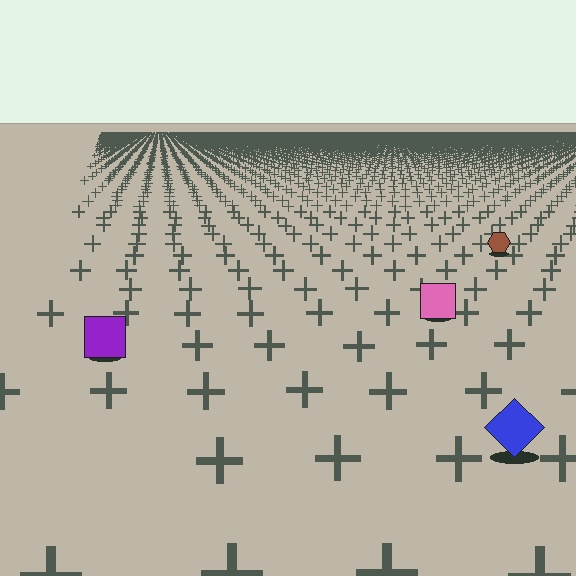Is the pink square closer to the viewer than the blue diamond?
No. The blue diamond is closer — you can tell from the texture gradient: the ground texture is coarser near it.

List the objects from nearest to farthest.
From nearest to farthest: the blue diamond, the purple square, the pink square, the brown hexagon.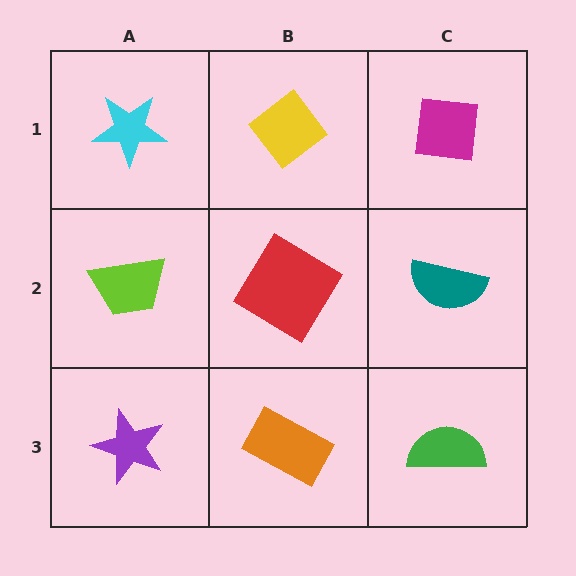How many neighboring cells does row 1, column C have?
2.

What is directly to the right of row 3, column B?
A green semicircle.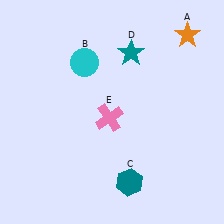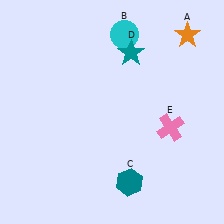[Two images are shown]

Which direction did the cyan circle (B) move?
The cyan circle (B) moved right.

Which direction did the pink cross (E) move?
The pink cross (E) moved right.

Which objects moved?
The objects that moved are: the cyan circle (B), the pink cross (E).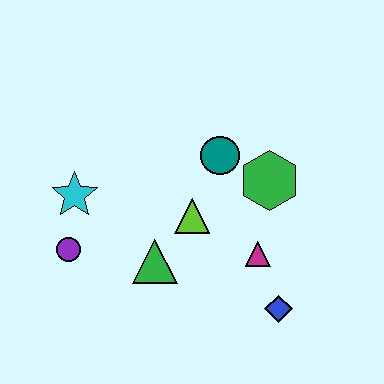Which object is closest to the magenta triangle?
The blue diamond is closest to the magenta triangle.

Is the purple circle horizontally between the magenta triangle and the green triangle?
No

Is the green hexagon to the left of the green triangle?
No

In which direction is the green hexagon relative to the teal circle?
The green hexagon is to the right of the teal circle.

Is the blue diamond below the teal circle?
Yes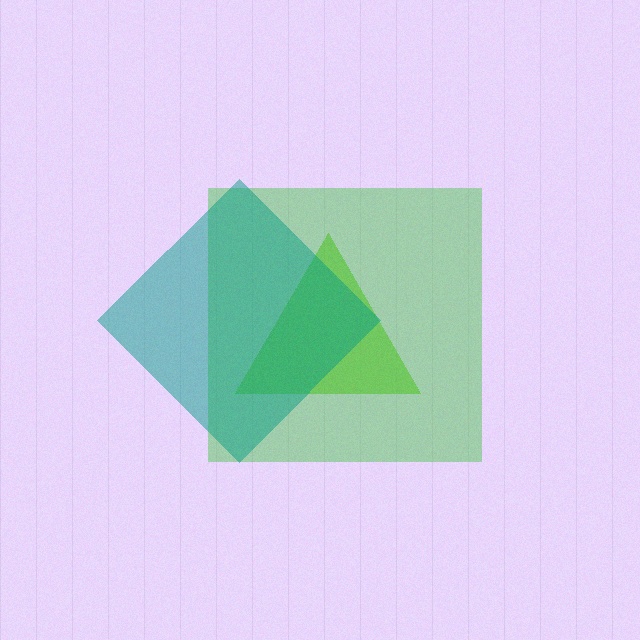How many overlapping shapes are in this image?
There are 3 overlapping shapes in the image.